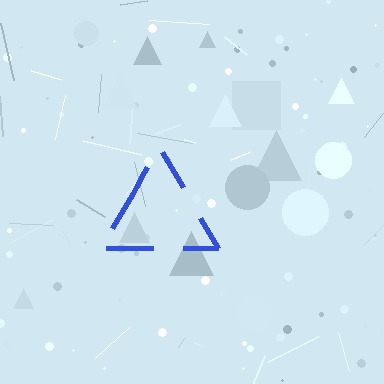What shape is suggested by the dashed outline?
The dashed outline suggests a triangle.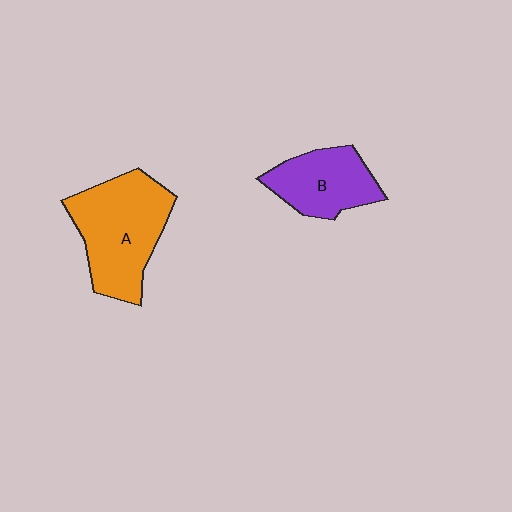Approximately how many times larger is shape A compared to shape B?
Approximately 1.5 times.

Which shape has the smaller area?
Shape B (purple).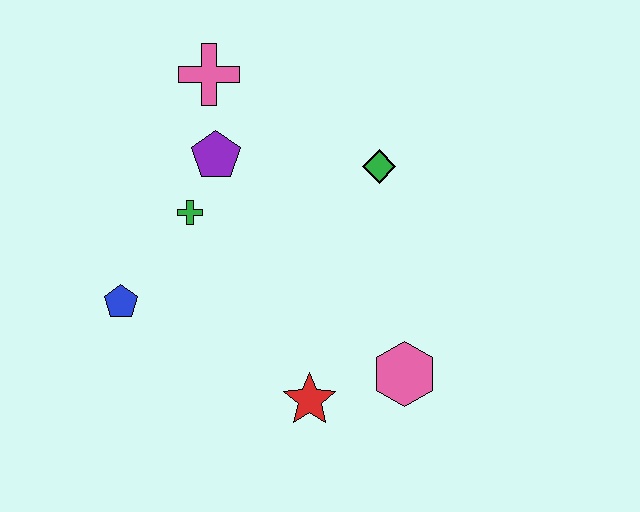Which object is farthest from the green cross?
The pink hexagon is farthest from the green cross.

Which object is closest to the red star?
The pink hexagon is closest to the red star.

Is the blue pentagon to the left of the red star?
Yes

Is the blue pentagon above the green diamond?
No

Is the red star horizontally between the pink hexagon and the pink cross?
Yes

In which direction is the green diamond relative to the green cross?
The green diamond is to the right of the green cross.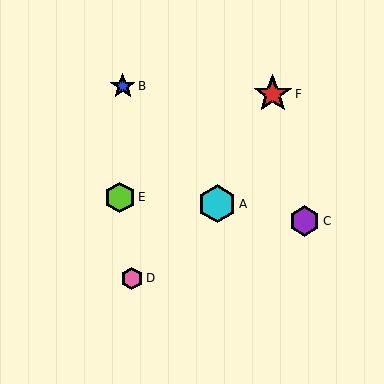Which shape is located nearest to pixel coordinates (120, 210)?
The lime hexagon (labeled E) at (120, 198) is nearest to that location.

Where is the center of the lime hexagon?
The center of the lime hexagon is at (120, 198).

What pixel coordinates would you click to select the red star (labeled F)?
Click at (273, 94) to select the red star F.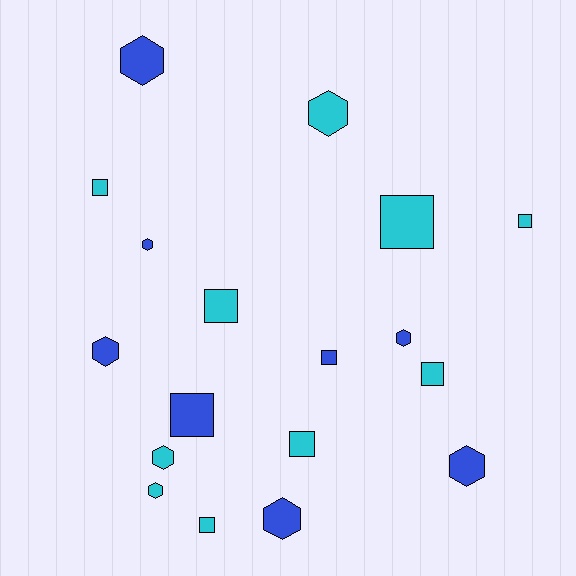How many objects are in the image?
There are 18 objects.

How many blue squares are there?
There are 2 blue squares.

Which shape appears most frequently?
Square, with 9 objects.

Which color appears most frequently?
Cyan, with 10 objects.